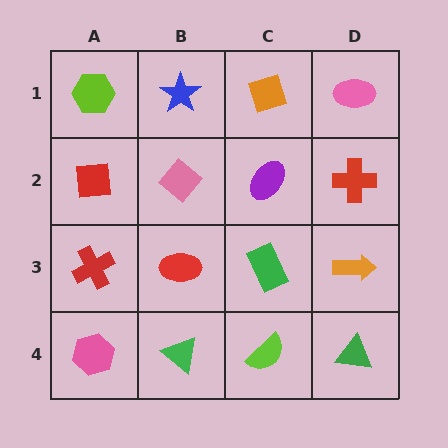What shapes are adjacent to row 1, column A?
A red square (row 2, column A), a blue star (row 1, column B).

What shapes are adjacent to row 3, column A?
A red square (row 2, column A), a pink hexagon (row 4, column A), a red ellipse (row 3, column B).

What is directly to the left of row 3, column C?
A red ellipse.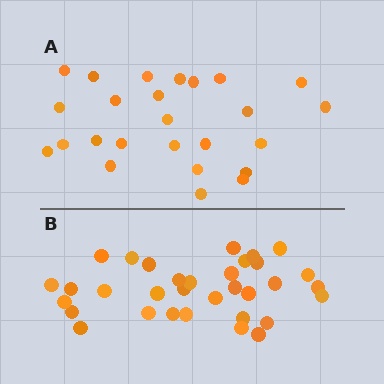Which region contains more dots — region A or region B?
Region B (the bottom region) has more dots.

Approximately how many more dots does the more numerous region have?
Region B has roughly 8 or so more dots than region A.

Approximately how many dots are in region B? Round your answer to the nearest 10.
About 30 dots. (The exact count is 33, which rounds to 30.)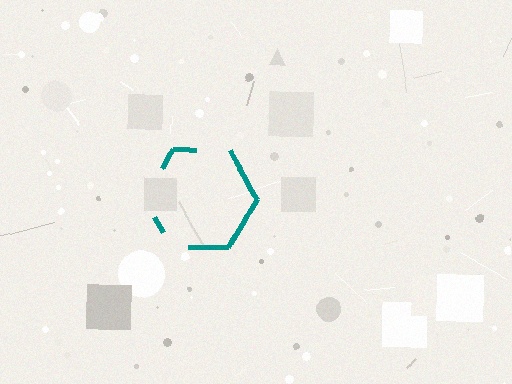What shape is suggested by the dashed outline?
The dashed outline suggests a hexagon.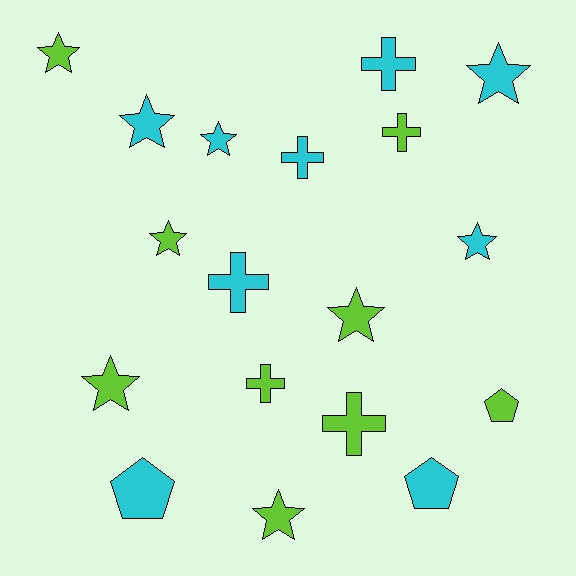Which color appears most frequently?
Lime, with 9 objects.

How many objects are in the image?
There are 18 objects.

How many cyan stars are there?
There are 4 cyan stars.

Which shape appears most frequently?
Star, with 9 objects.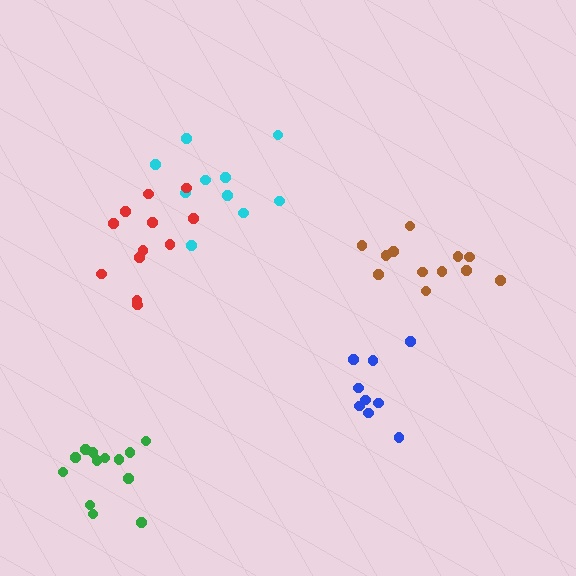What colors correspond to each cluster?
The clusters are colored: brown, cyan, blue, red, green.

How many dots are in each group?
Group 1: 12 dots, Group 2: 10 dots, Group 3: 9 dots, Group 4: 12 dots, Group 5: 13 dots (56 total).